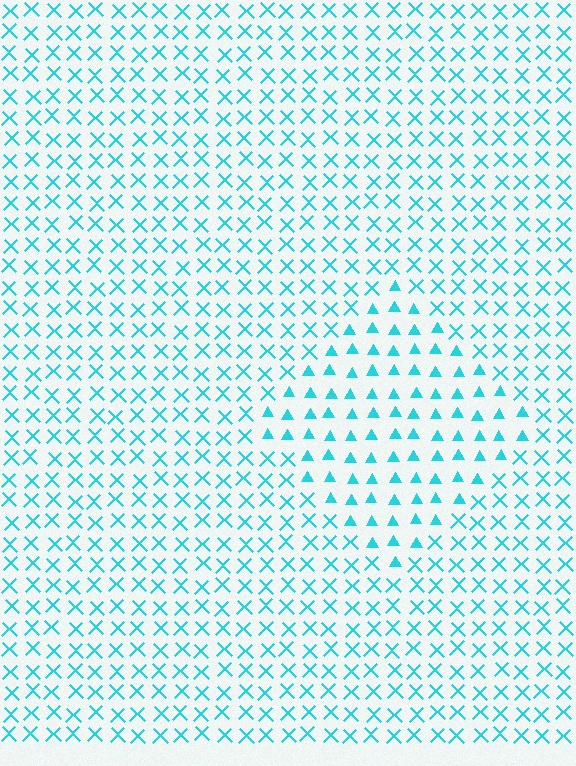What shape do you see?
I see a diamond.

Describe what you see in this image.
The image is filled with small cyan elements arranged in a uniform grid. A diamond-shaped region contains triangles, while the surrounding area contains X marks. The boundary is defined purely by the change in element shape.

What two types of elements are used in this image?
The image uses triangles inside the diamond region and X marks outside it.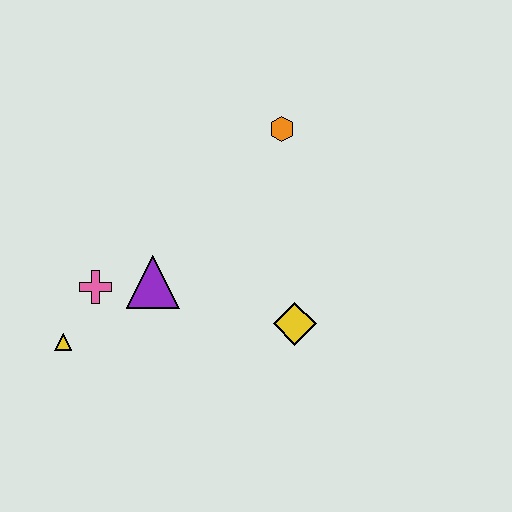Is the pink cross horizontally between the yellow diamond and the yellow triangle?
Yes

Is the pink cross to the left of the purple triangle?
Yes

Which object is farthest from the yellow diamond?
The yellow triangle is farthest from the yellow diamond.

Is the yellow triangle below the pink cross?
Yes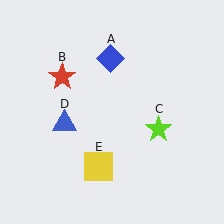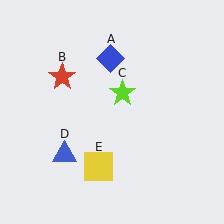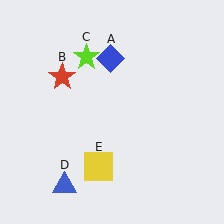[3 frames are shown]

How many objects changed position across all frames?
2 objects changed position: lime star (object C), blue triangle (object D).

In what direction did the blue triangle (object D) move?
The blue triangle (object D) moved down.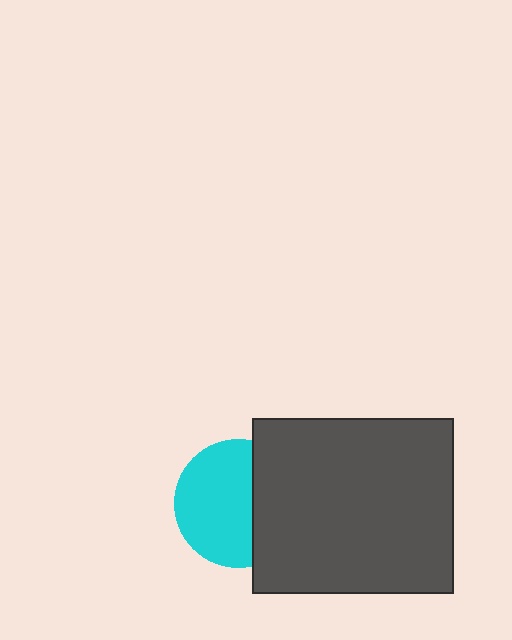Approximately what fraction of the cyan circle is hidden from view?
Roughly 37% of the cyan circle is hidden behind the dark gray rectangle.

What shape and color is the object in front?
The object in front is a dark gray rectangle.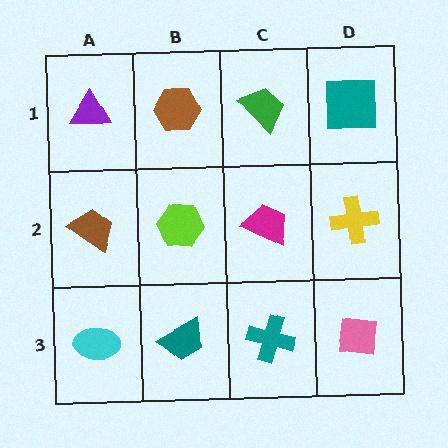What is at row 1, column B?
A brown hexagon.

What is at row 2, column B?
A lime hexagon.